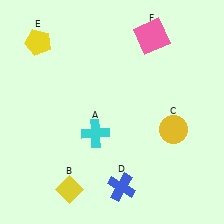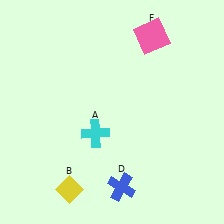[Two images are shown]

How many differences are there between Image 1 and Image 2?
There are 2 differences between the two images.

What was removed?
The yellow pentagon (E), the yellow circle (C) were removed in Image 2.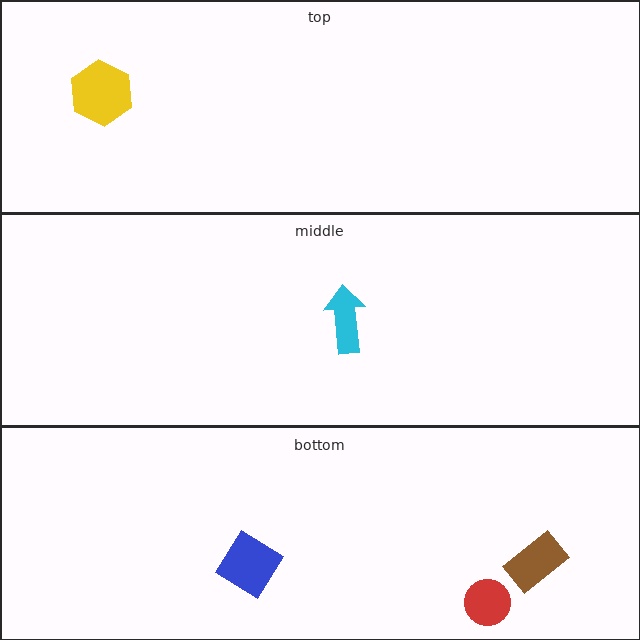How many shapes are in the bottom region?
3.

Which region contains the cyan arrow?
The middle region.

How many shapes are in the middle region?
1.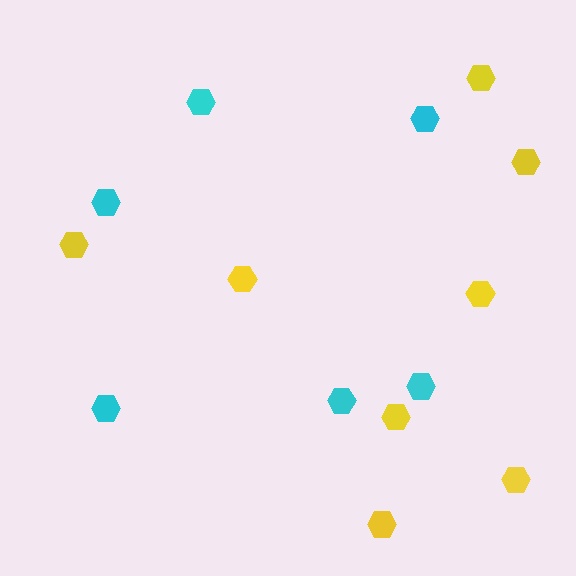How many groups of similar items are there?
There are 2 groups: one group of yellow hexagons (8) and one group of cyan hexagons (6).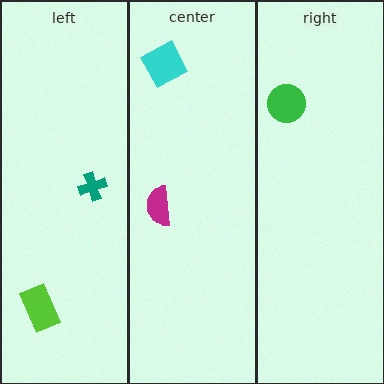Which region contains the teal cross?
The left region.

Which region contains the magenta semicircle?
The center region.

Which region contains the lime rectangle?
The left region.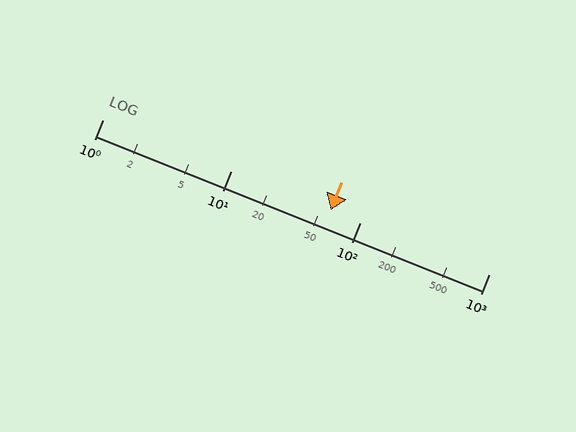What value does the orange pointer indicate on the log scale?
The pointer indicates approximately 59.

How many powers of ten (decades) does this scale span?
The scale spans 3 decades, from 1 to 1000.